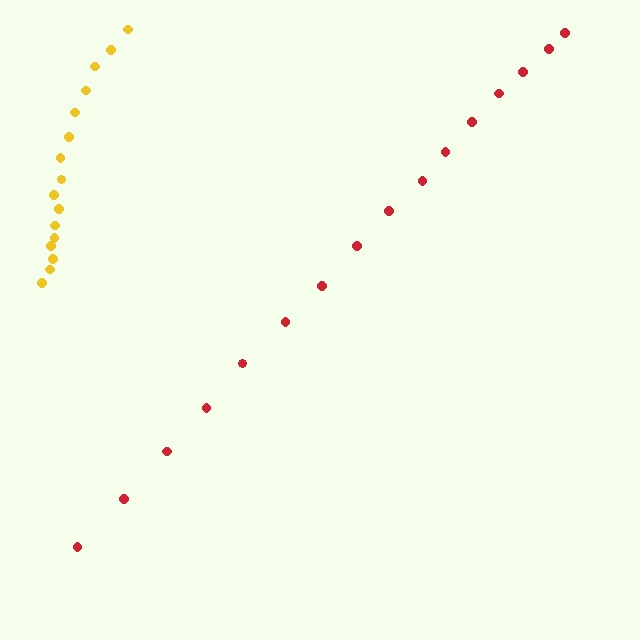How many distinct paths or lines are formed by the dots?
There are 2 distinct paths.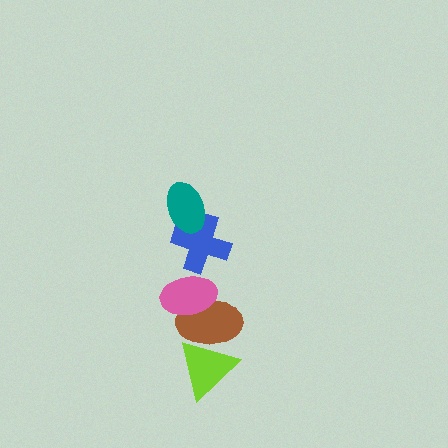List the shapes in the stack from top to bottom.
From top to bottom: the teal ellipse, the blue cross, the pink ellipse, the brown ellipse, the lime triangle.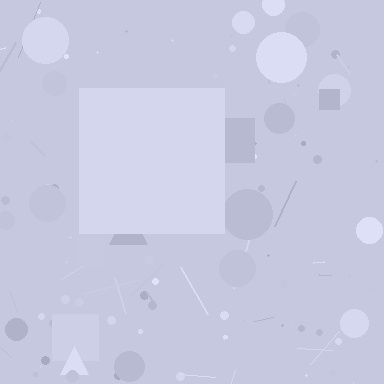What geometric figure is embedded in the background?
A square is embedded in the background.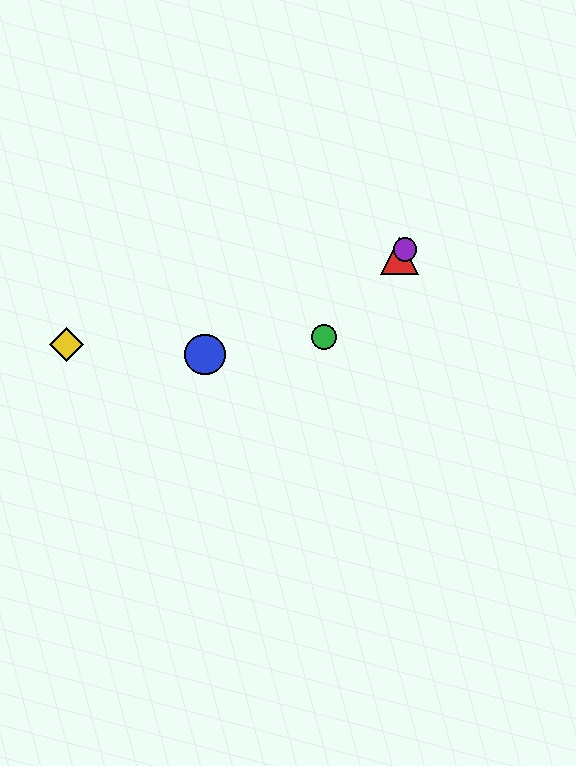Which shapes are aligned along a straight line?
The red triangle, the green circle, the purple circle are aligned along a straight line.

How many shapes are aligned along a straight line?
3 shapes (the red triangle, the green circle, the purple circle) are aligned along a straight line.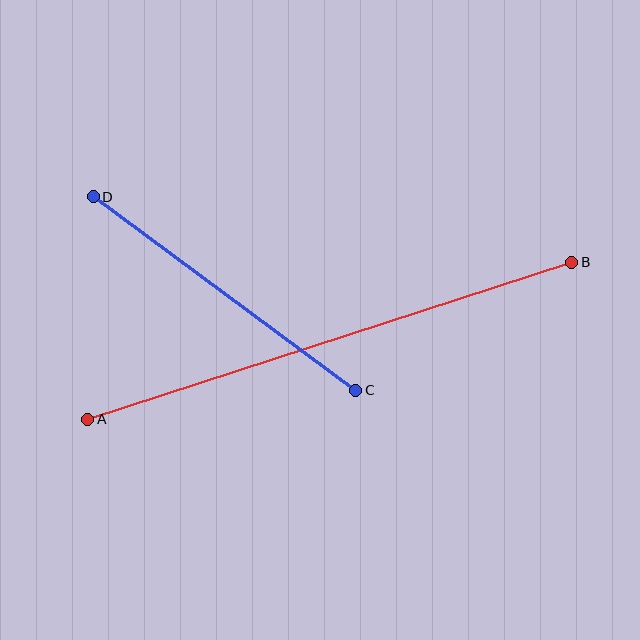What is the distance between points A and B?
The distance is approximately 509 pixels.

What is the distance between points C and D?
The distance is approximately 326 pixels.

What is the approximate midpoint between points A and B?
The midpoint is at approximately (330, 341) pixels.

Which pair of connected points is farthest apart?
Points A and B are farthest apart.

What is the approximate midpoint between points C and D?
The midpoint is at approximately (225, 294) pixels.